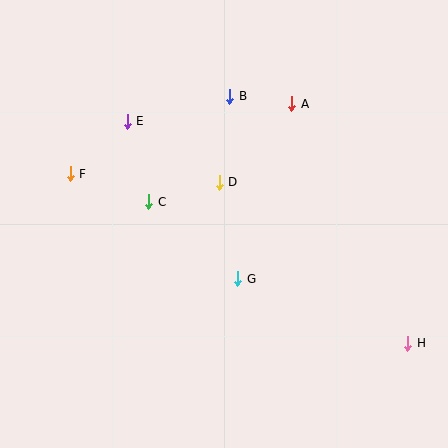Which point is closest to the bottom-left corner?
Point F is closest to the bottom-left corner.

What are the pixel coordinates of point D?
Point D is at (219, 182).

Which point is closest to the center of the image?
Point D at (219, 182) is closest to the center.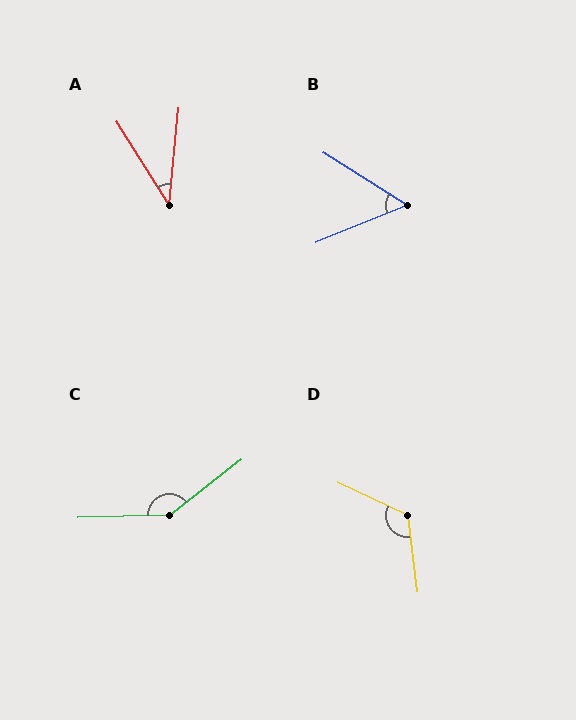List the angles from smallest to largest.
A (38°), B (54°), D (122°), C (144°).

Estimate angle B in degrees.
Approximately 54 degrees.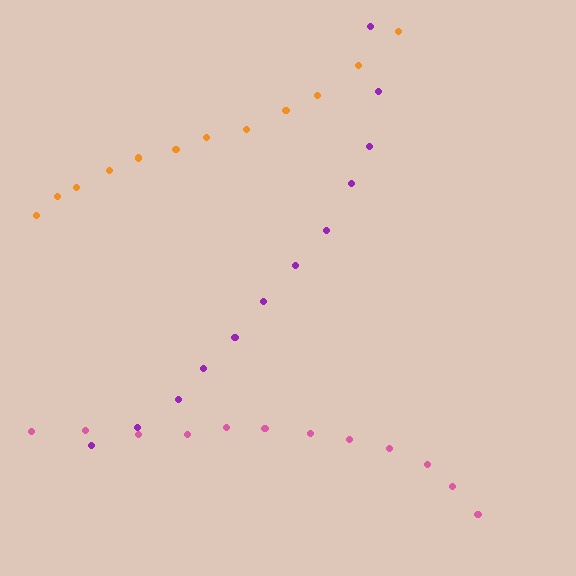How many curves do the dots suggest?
There are 3 distinct paths.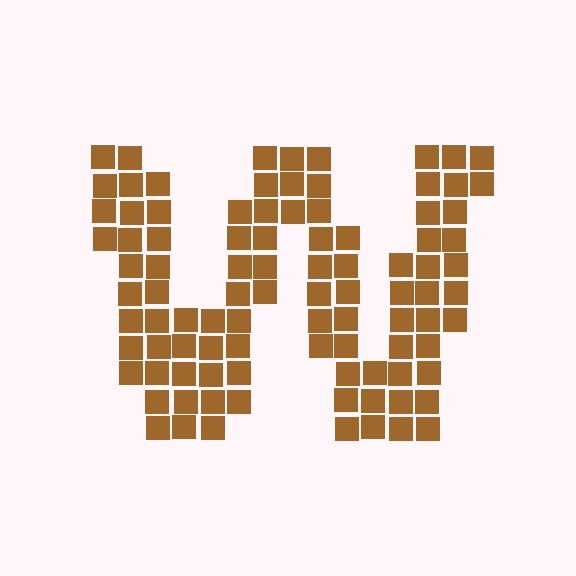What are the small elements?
The small elements are squares.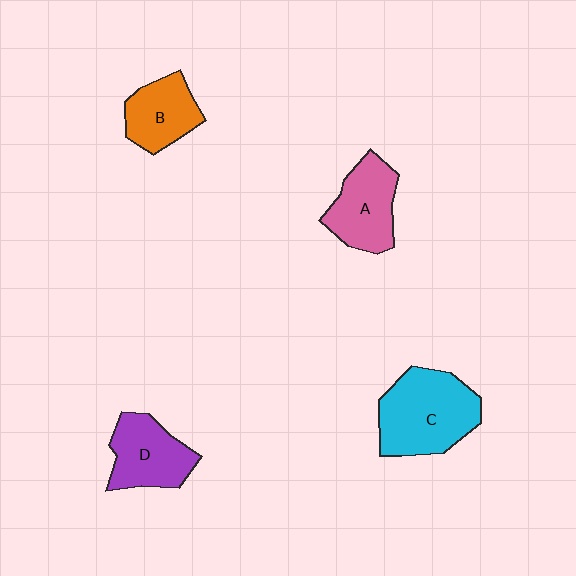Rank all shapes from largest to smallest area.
From largest to smallest: C (cyan), A (pink), D (purple), B (orange).